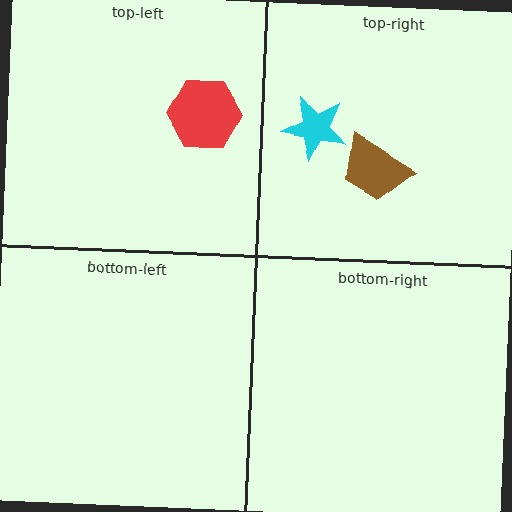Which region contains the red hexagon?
The top-left region.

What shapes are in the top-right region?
The cyan star, the brown trapezoid.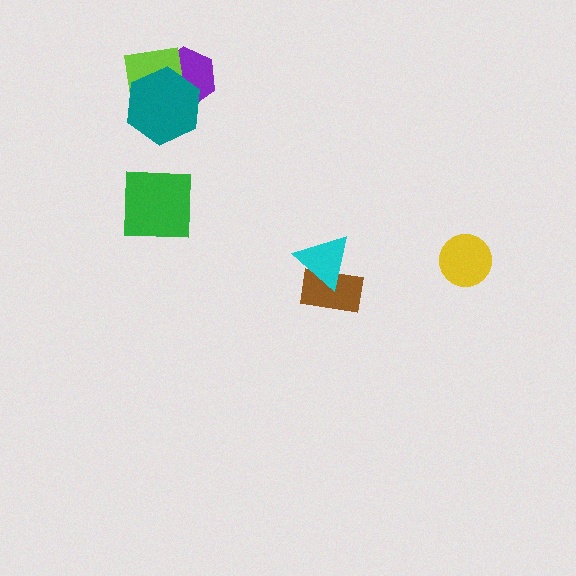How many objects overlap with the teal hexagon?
2 objects overlap with the teal hexagon.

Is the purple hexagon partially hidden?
Yes, it is partially covered by another shape.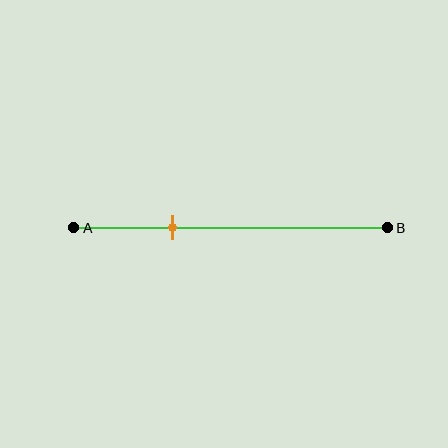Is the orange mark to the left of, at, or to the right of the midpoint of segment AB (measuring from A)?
The orange mark is to the left of the midpoint of segment AB.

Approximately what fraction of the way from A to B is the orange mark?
The orange mark is approximately 30% of the way from A to B.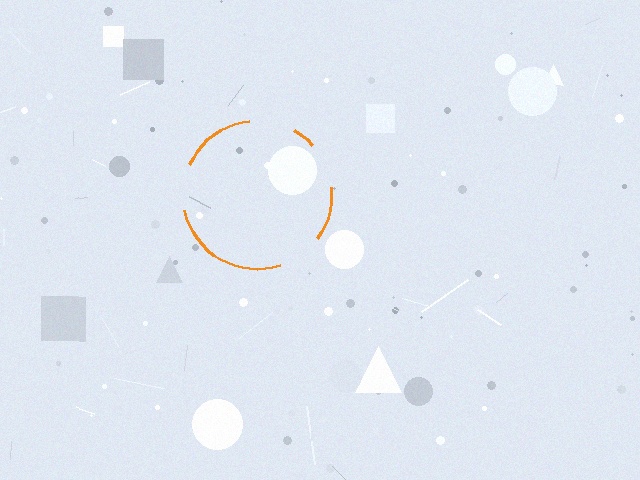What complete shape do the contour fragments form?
The contour fragments form a circle.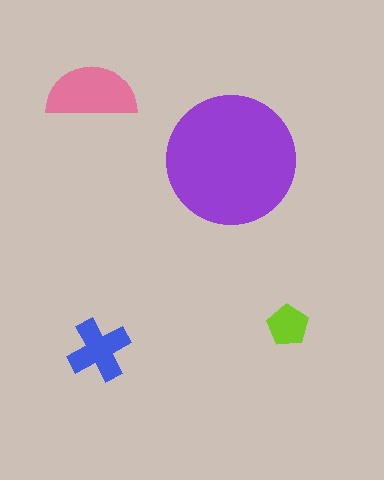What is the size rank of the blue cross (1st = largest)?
3rd.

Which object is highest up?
The pink semicircle is topmost.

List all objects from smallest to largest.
The lime pentagon, the blue cross, the pink semicircle, the purple circle.